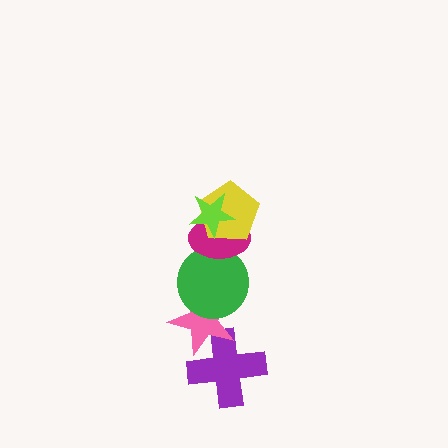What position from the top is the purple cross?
The purple cross is 6th from the top.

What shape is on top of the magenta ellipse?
The yellow pentagon is on top of the magenta ellipse.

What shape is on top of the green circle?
The magenta ellipse is on top of the green circle.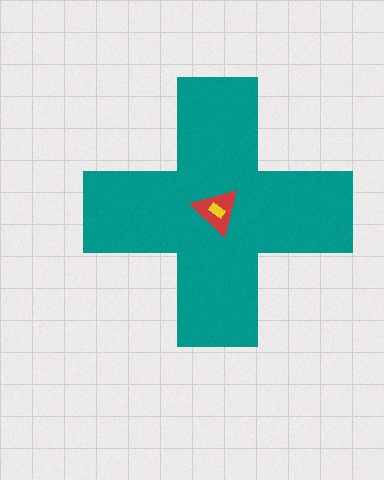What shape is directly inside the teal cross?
The red triangle.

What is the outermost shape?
The teal cross.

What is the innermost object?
The yellow rectangle.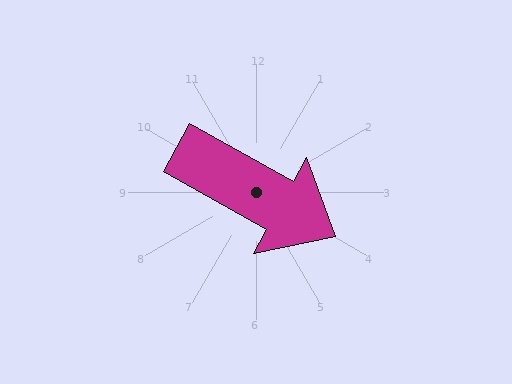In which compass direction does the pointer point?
Southeast.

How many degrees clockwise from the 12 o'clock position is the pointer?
Approximately 119 degrees.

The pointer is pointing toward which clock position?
Roughly 4 o'clock.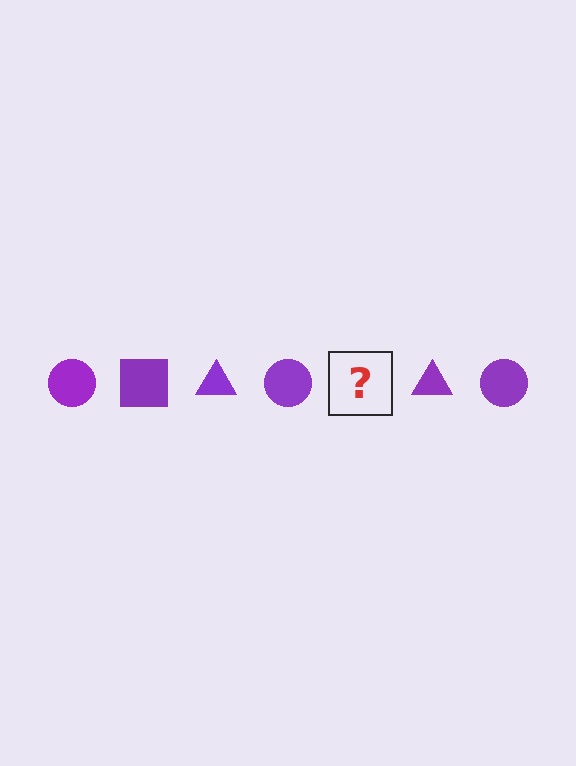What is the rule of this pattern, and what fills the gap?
The rule is that the pattern cycles through circle, square, triangle shapes in purple. The gap should be filled with a purple square.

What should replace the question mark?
The question mark should be replaced with a purple square.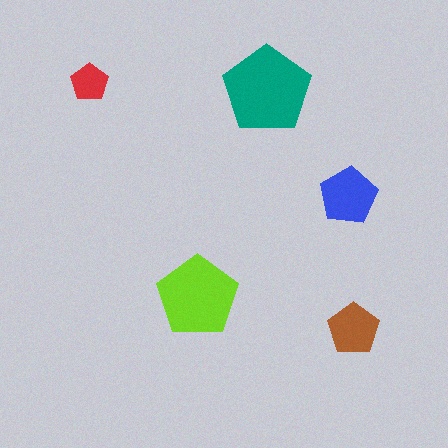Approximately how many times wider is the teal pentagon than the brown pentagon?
About 1.5 times wider.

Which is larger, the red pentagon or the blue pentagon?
The blue one.